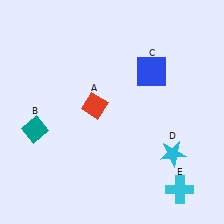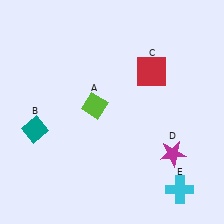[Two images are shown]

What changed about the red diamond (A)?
In Image 1, A is red. In Image 2, it changed to lime.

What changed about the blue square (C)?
In Image 1, C is blue. In Image 2, it changed to red.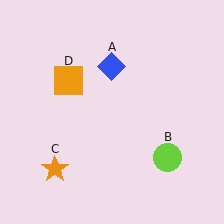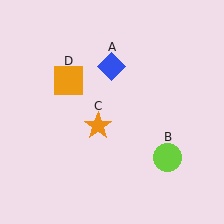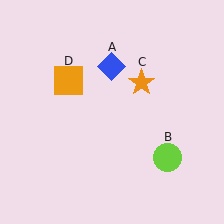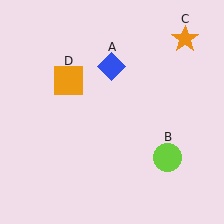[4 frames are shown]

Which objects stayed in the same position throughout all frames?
Blue diamond (object A) and lime circle (object B) and orange square (object D) remained stationary.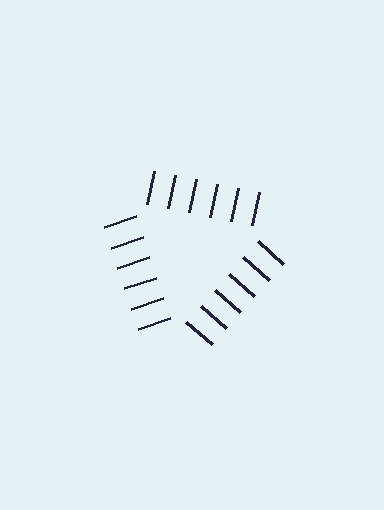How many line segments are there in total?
18 — 6 along each of the 3 edges.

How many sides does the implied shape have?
3 sides — the line-ends trace a triangle.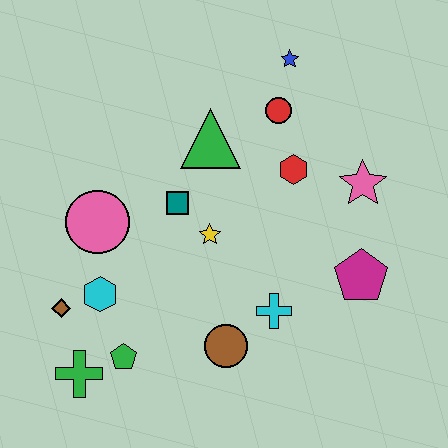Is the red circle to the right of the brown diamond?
Yes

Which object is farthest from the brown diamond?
The blue star is farthest from the brown diamond.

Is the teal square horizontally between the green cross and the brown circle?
Yes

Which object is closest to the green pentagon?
The green cross is closest to the green pentagon.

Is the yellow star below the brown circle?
No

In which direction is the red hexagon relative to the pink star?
The red hexagon is to the left of the pink star.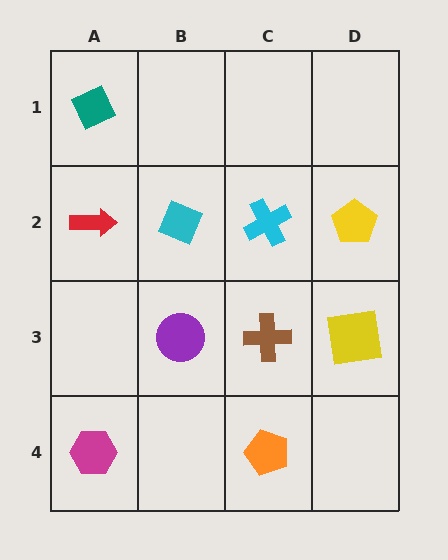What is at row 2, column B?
A cyan diamond.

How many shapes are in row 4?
2 shapes.